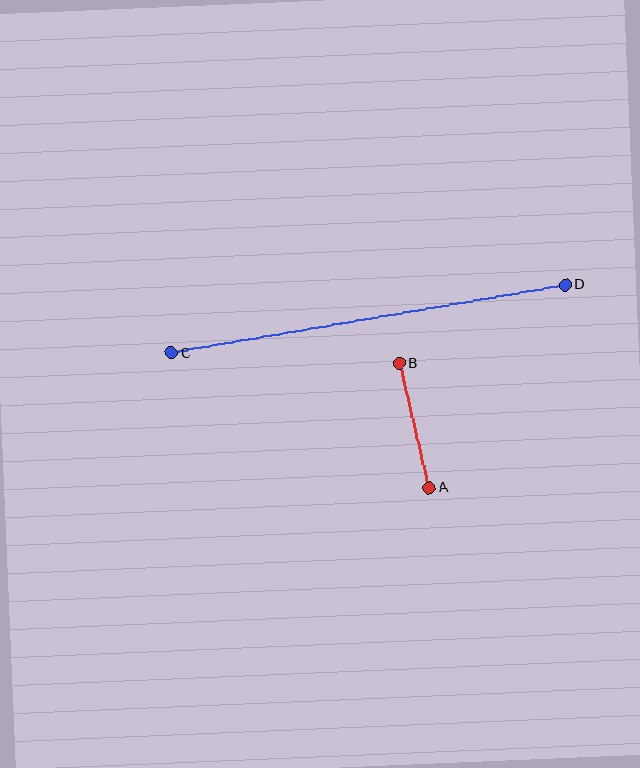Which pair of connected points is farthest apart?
Points C and D are farthest apart.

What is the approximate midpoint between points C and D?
The midpoint is at approximately (368, 319) pixels.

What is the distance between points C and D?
The distance is approximately 400 pixels.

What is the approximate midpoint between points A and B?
The midpoint is at approximately (414, 425) pixels.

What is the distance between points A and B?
The distance is approximately 128 pixels.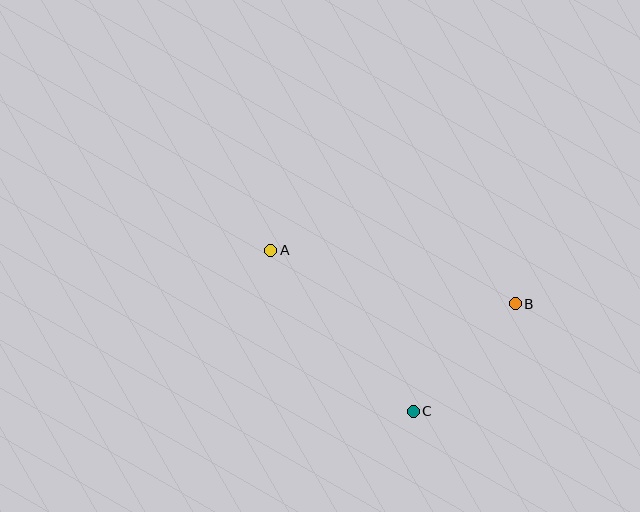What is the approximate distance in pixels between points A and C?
The distance between A and C is approximately 215 pixels.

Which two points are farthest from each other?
Points A and B are farthest from each other.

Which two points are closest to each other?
Points B and C are closest to each other.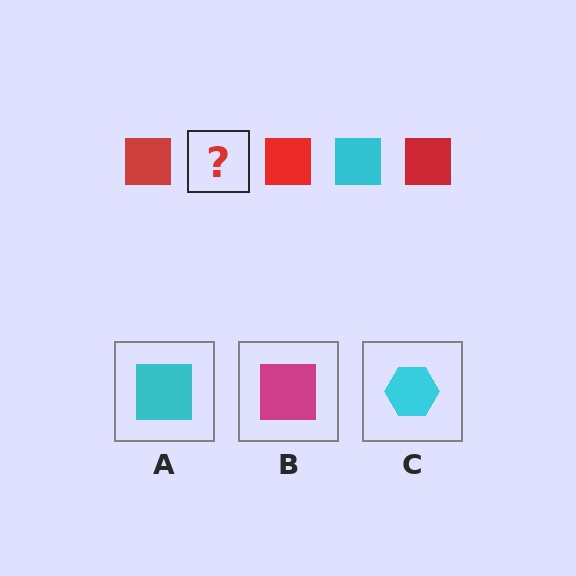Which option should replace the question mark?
Option A.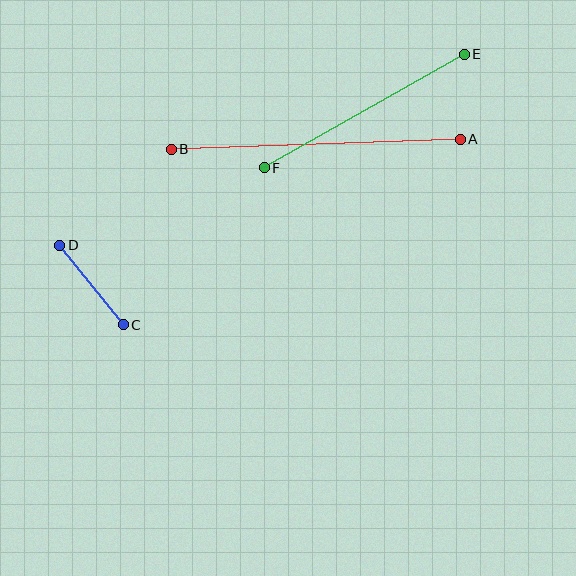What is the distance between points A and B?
The distance is approximately 289 pixels.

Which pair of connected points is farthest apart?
Points A and B are farthest apart.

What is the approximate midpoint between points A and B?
The midpoint is at approximately (316, 144) pixels.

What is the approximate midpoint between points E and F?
The midpoint is at approximately (364, 111) pixels.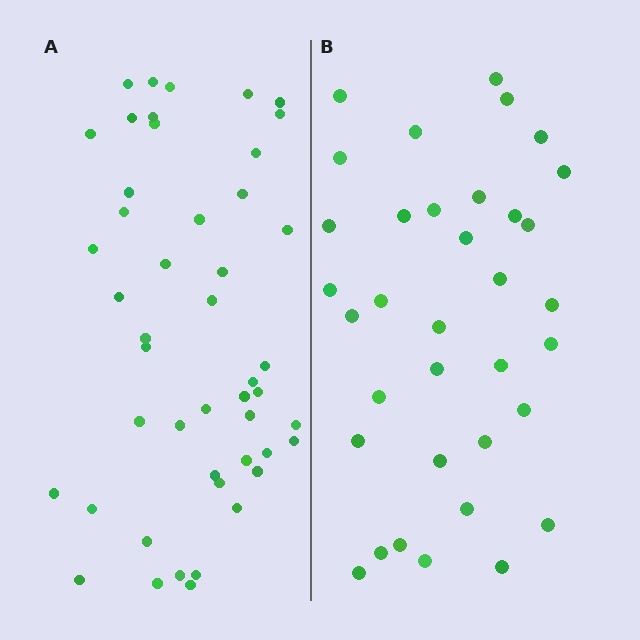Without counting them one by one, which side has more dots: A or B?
Region A (the left region) has more dots.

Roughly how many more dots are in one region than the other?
Region A has roughly 12 or so more dots than region B.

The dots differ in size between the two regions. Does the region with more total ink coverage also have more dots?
No. Region B has more total ink coverage because its dots are larger, but region A actually contains more individual dots. Total area can be misleading — the number of items is what matters here.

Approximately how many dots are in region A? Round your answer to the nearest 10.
About 50 dots. (The exact count is 47, which rounds to 50.)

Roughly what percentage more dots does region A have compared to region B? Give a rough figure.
About 35% more.